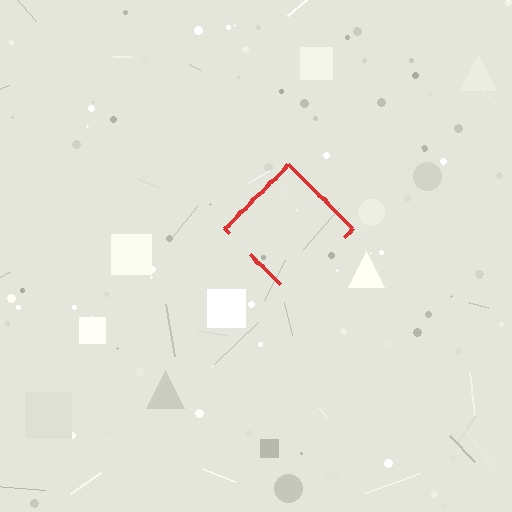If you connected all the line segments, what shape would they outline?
They would outline a diamond.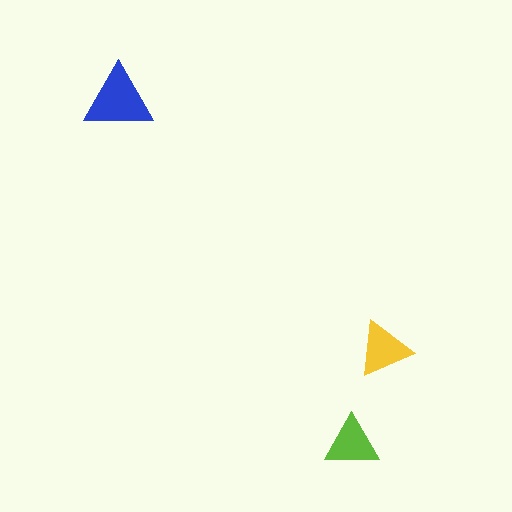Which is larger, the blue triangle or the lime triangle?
The blue one.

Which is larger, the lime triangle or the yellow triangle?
The yellow one.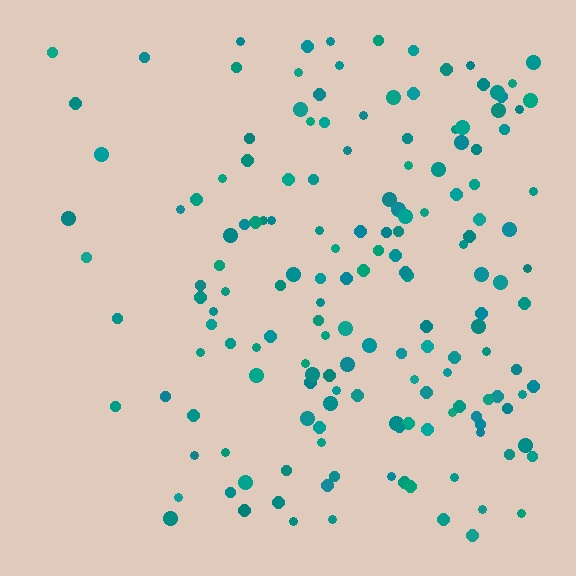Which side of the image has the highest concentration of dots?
The right.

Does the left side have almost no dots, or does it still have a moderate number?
Still a moderate number, just noticeably fewer than the right.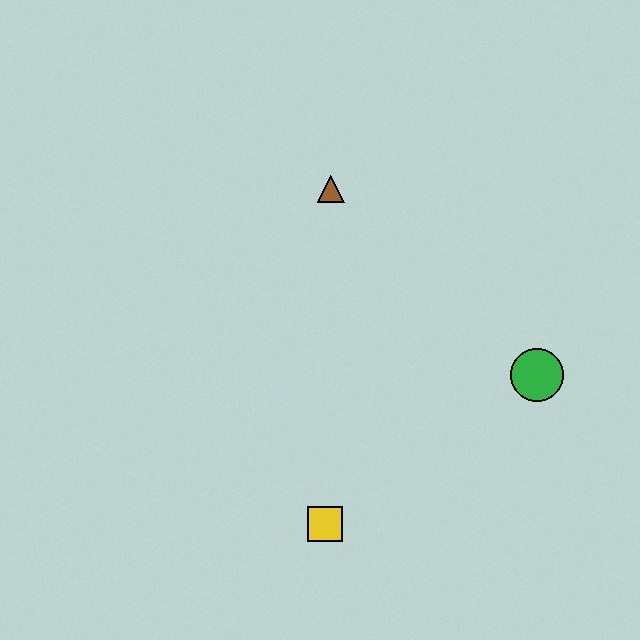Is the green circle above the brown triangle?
No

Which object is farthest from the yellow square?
The brown triangle is farthest from the yellow square.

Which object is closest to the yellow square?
The green circle is closest to the yellow square.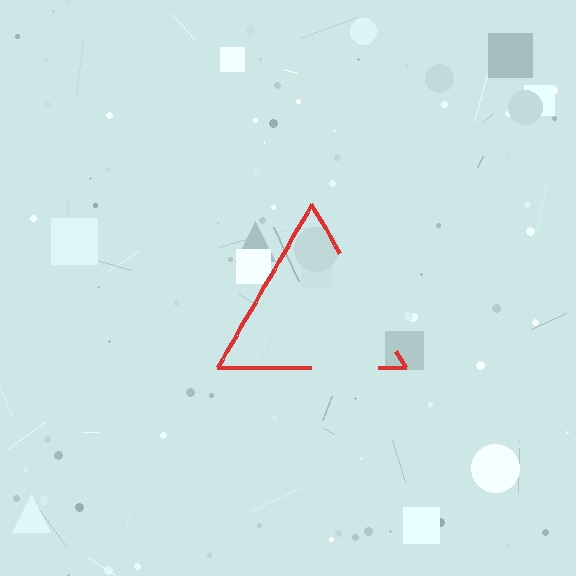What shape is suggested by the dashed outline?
The dashed outline suggests a triangle.